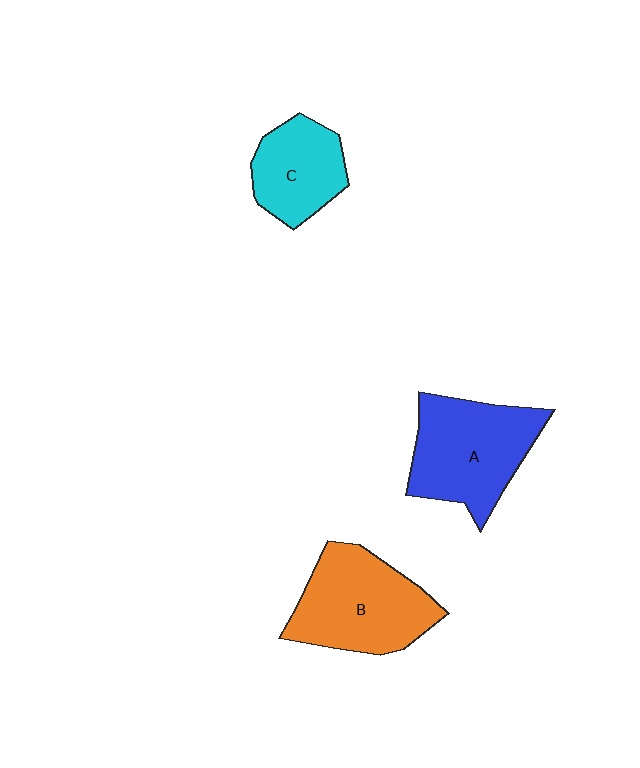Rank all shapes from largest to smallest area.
From largest to smallest: A (blue), B (orange), C (cyan).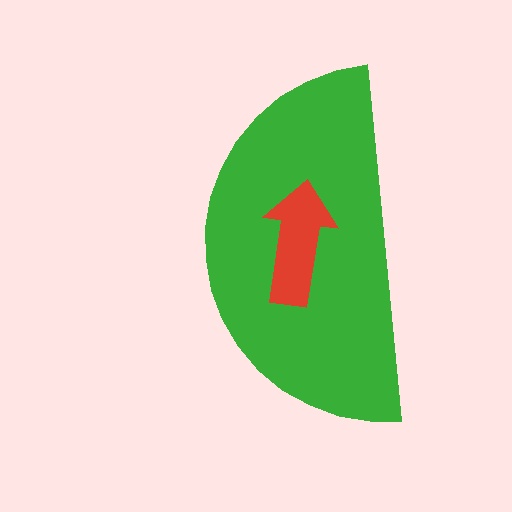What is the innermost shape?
The red arrow.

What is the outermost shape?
The green semicircle.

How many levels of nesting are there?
2.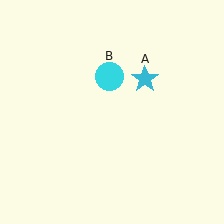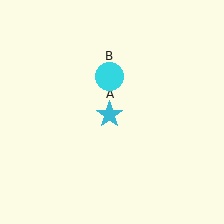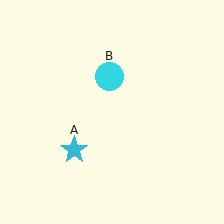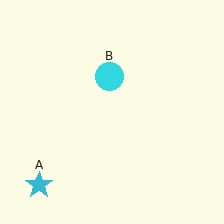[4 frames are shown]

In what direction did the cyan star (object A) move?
The cyan star (object A) moved down and to the left.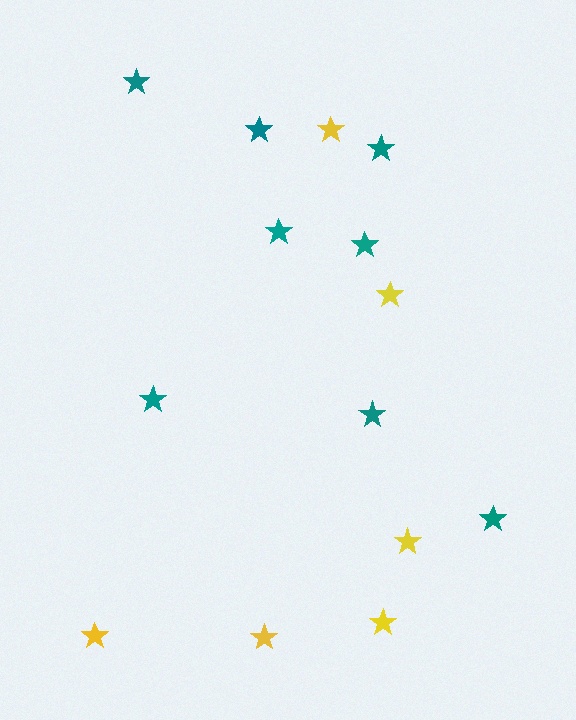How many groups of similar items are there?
There are 2 groups: one group of yellow stars (6) and one group of teal stars (8).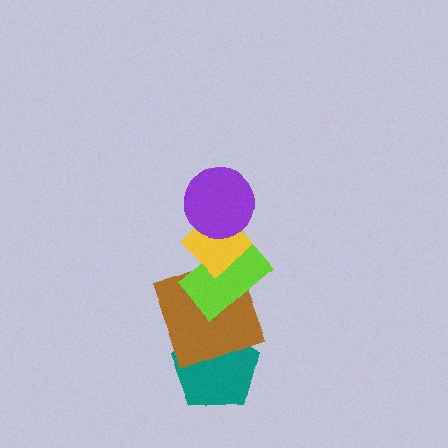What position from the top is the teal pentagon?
The teal pentagon is 5th from the top.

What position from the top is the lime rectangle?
The lime rectangle is 3rd from the top.